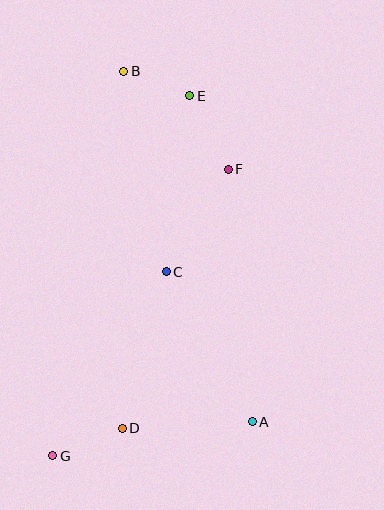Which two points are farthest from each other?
Points B and G are farthest from each other.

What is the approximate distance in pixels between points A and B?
The distance between A and B is approximately 373 pixels.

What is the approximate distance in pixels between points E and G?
The distance between E and G is approximately 385 pixels.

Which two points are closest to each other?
Points B and E are closest to each other.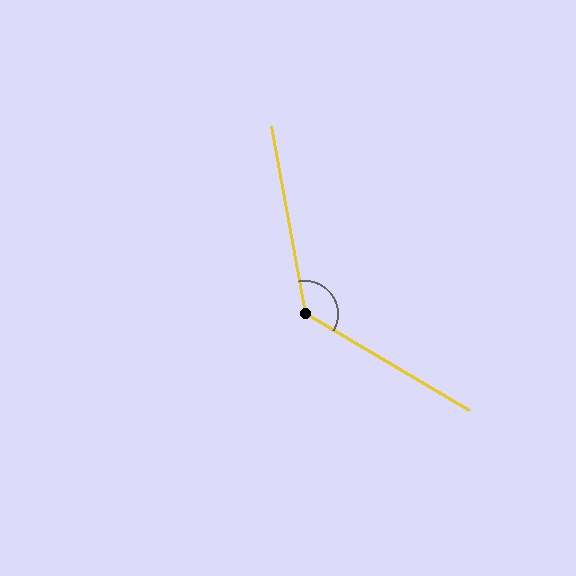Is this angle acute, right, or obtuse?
It is obtuse.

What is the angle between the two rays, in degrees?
Approximately 131 degrees.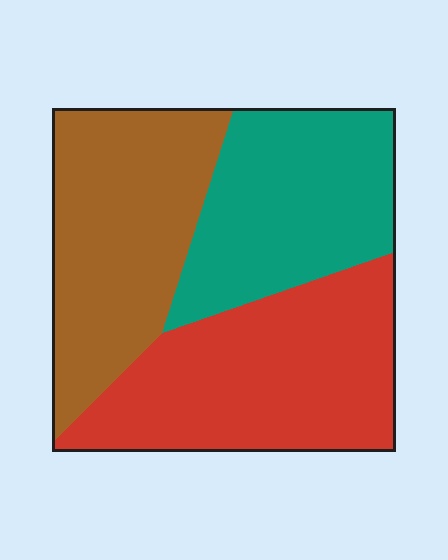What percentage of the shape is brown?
Brown covers 33% of the shape.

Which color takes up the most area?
Red, at roughly 35%.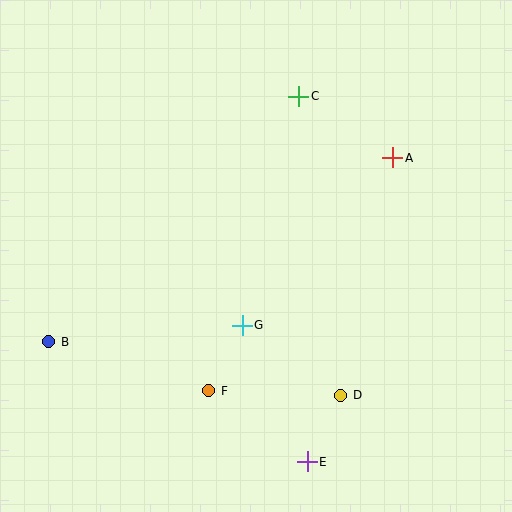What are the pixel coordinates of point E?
Point E is at (307, 462).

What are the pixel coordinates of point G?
Point G is at (242, 325).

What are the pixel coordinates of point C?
Point C is at (299, 96).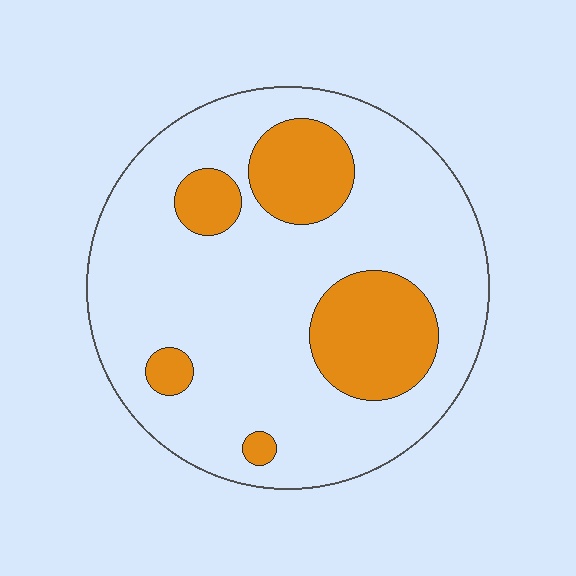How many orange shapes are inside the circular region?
5.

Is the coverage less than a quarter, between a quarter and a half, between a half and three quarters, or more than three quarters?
Less than a quarter.